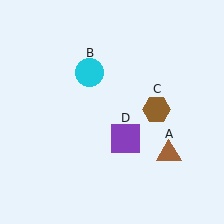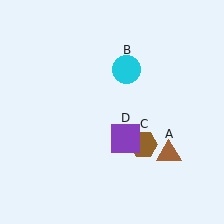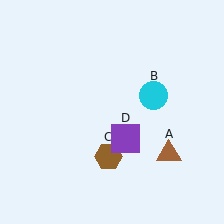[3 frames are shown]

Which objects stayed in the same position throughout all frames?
Brown triangle (object A) and purple square (object D) remained stationary.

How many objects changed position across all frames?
2 objects changed position: cyan circle (object B), brown hexagon (object C).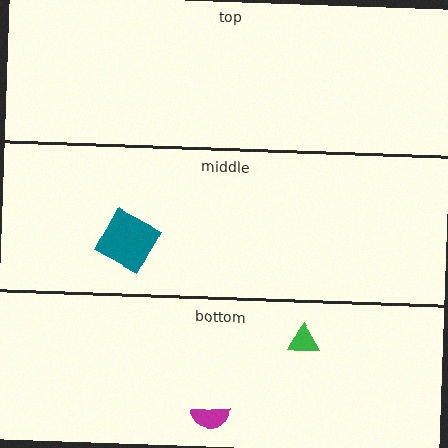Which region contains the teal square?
The middle region.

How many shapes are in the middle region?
1.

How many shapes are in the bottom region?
2.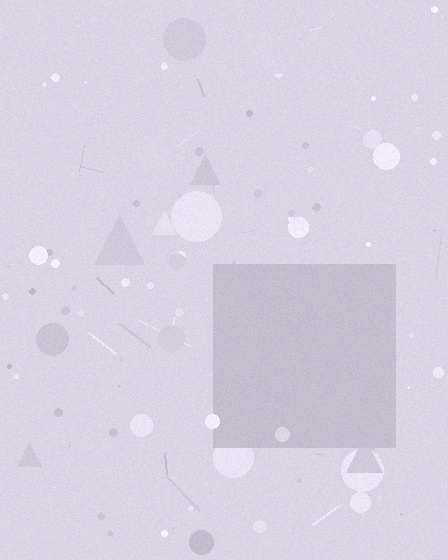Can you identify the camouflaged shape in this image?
The camouflaged shape is a square.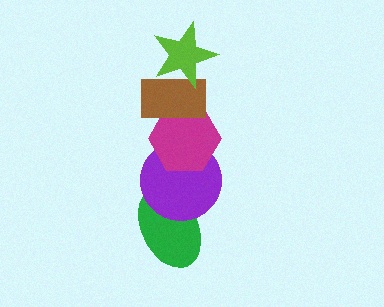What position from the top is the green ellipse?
The green ellipse is 5th from the top.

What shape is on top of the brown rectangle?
The lime star is on top of the brown rectangle.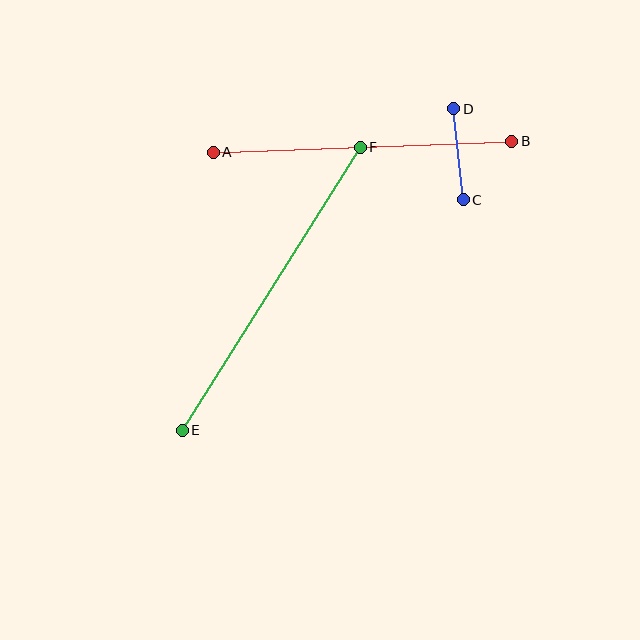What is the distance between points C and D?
The distance is approximately 91 pixels.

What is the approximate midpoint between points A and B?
The midpoint is at approximately (363, 147) pixels.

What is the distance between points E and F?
The distance is approximately 334 pixels.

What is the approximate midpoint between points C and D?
The midpoint is at approximately (458, 154) pixels.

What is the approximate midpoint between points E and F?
The midpoint is at approximately (271, 289) pixels.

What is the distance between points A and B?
The distance is approximately 299 pixels.